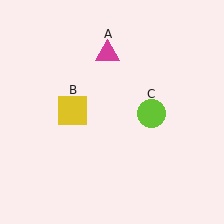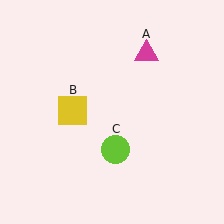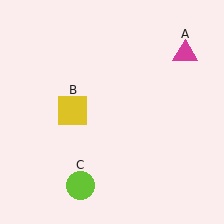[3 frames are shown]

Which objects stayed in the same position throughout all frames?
Yellow square (object B) remained stationary.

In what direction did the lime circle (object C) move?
The lime circle (object C) moved down and to the left.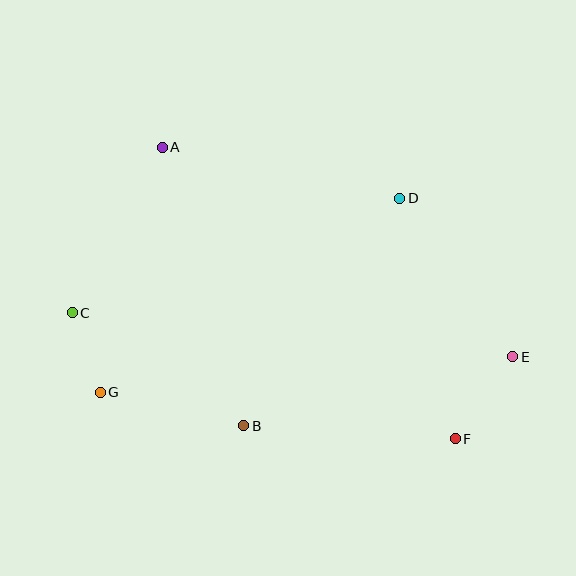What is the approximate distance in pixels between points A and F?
The distance between A and F is approximately 413 pixels.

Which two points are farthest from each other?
Points C and E are farthest from each other.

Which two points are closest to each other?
Points C and G are closest to each other.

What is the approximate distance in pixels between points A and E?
The distance between A and E is approximately 409 pixels.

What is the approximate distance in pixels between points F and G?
The distance between F and G is approximately 358 pixels.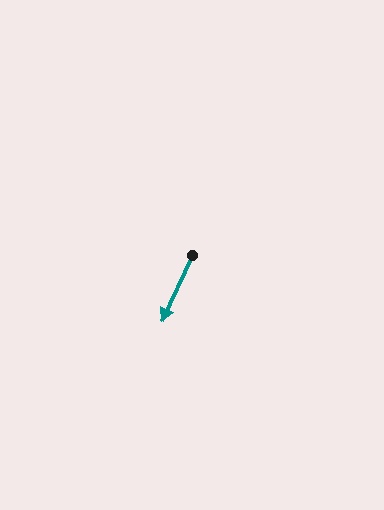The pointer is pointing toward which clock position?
Roughly 7 o'clock.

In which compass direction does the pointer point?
Southwest.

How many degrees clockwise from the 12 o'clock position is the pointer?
Approximately 205 degrees.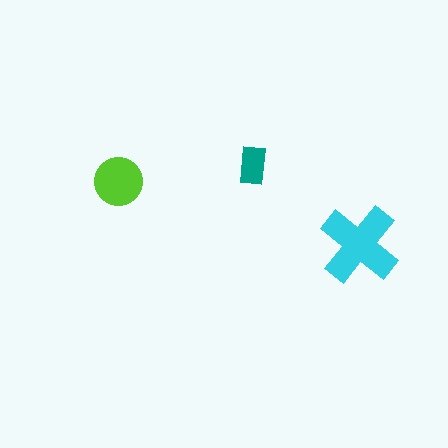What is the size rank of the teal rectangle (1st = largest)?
3rd.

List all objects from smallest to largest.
The teal rectangle, the lime circle, the cyan cross.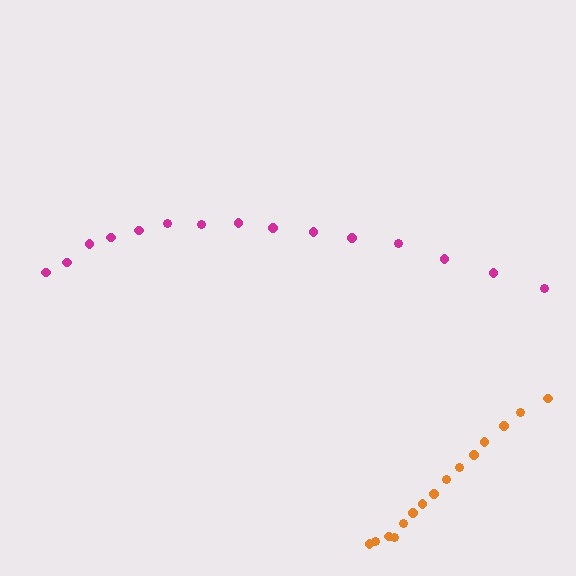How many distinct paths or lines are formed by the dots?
There are 2 distinct paths.